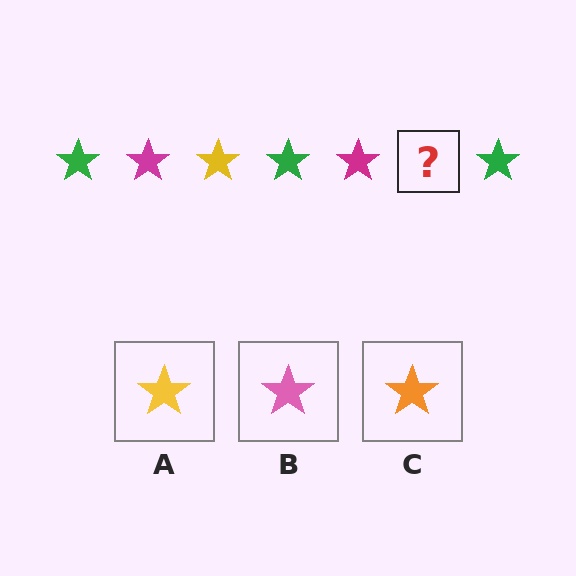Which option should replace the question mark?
Option A.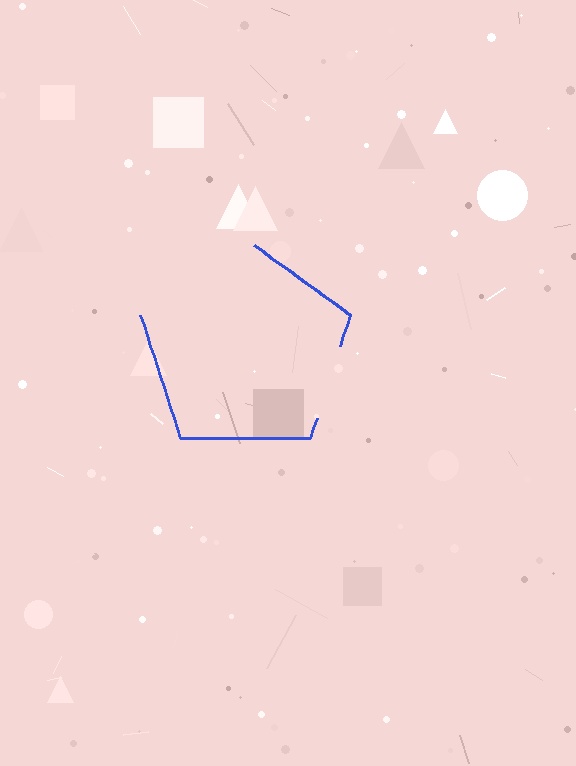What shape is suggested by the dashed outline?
The dashed outline suggests a pentagon.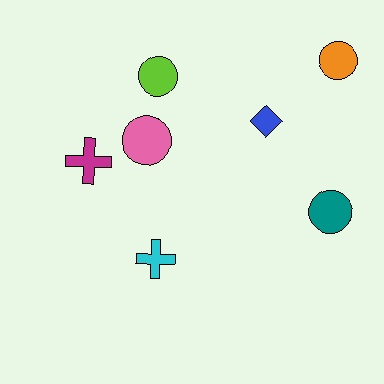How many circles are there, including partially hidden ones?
There are 4 circles.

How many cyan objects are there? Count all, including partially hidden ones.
There is 1 cyan object.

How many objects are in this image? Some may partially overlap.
There are 7 objects.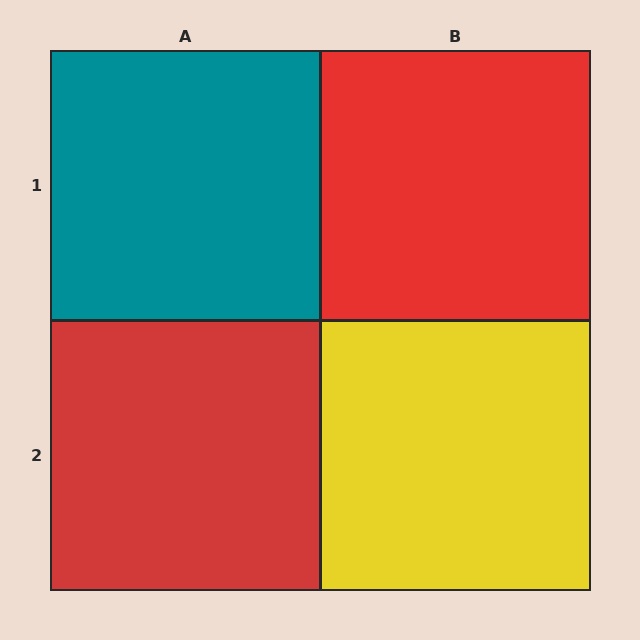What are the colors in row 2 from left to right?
Red, yellow.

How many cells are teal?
1 cell is teal.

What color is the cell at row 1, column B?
Red.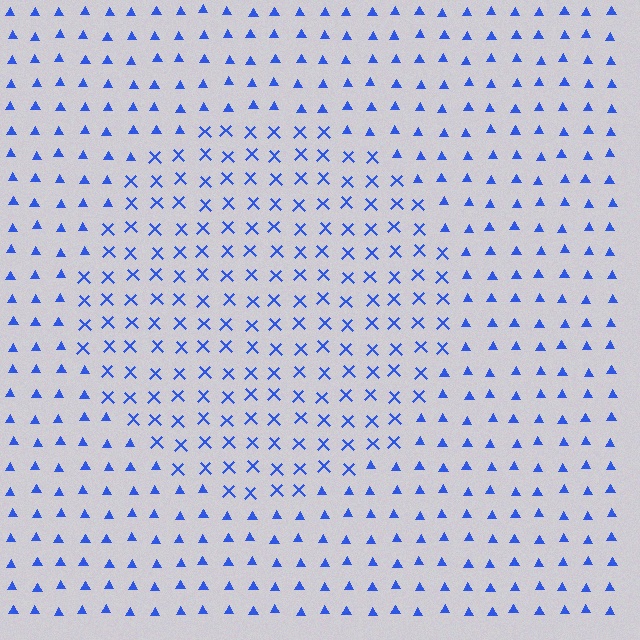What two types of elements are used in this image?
The image uses X marks inside the circle region and triangles outside it.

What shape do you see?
I see a circle.